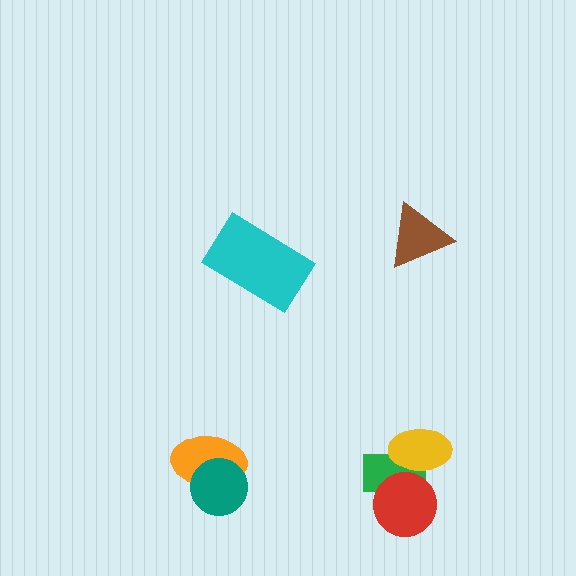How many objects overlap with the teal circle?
1 object overlaps with the teal circle.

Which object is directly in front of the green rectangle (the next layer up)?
The yellow ellipse is directly in front of the green rectangle.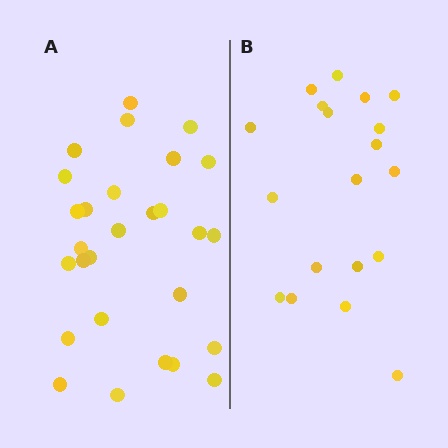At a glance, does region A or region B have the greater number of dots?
Region A (the left region) has more dots.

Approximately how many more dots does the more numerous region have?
Region A has roughly 8 or so more dots than region B.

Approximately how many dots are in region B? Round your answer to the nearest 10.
About 20 dots. (The exact count is 19, which rounds to 20.)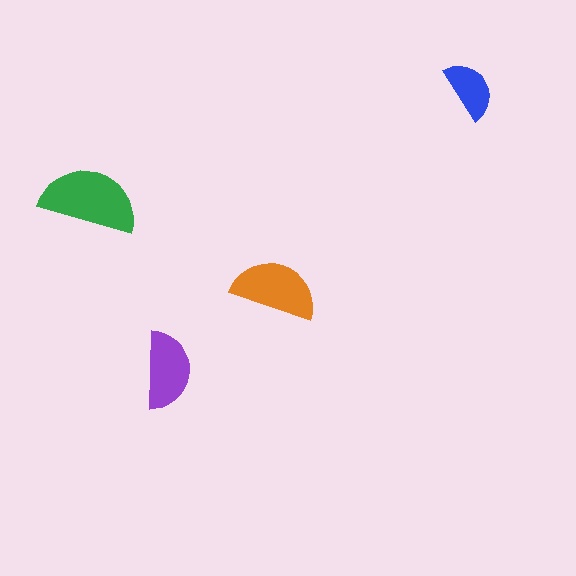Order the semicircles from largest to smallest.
the green one, the orange one, the purple one, the blue one.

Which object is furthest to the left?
The green semicircle is leftmost.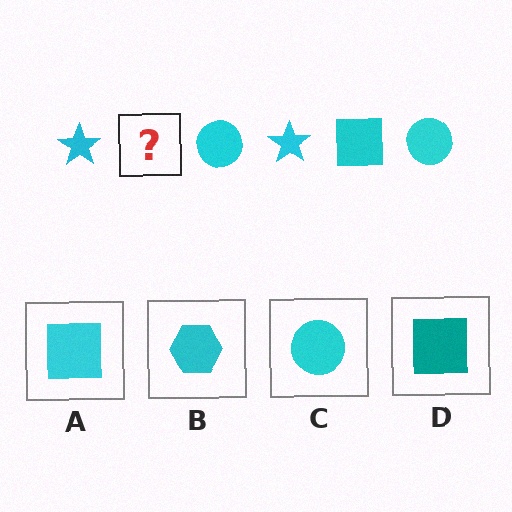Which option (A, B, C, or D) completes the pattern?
A.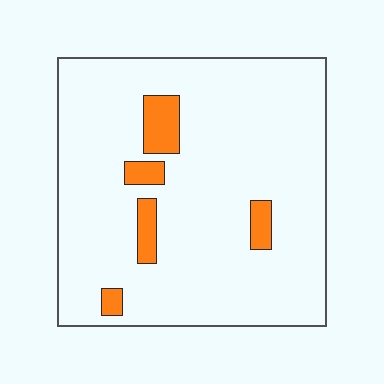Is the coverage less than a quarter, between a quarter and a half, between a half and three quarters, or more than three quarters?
Less than a quarter.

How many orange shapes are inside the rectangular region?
5.